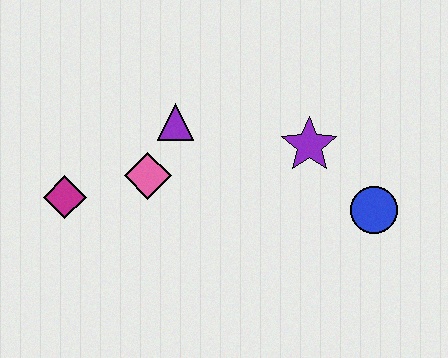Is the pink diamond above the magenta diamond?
Yes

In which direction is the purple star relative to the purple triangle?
The purple star is to the right of the purple triangle.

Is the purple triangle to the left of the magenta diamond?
No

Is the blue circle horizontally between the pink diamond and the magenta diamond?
No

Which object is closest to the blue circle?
The purple star is closest to the blue circle.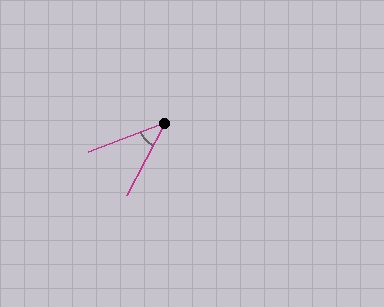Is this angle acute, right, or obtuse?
It is acute.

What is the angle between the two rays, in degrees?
Approximately 41 degrees.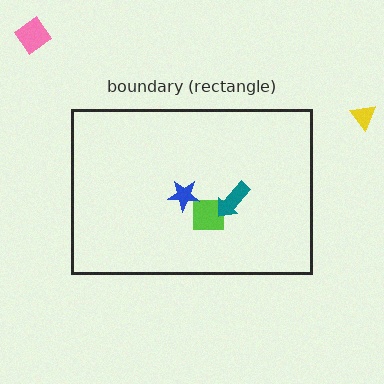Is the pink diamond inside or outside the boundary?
Outside.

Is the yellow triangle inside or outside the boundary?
Outside.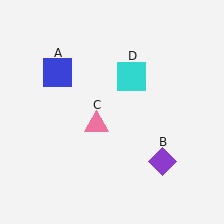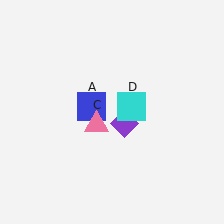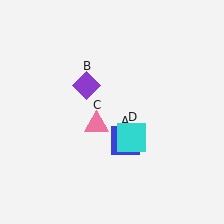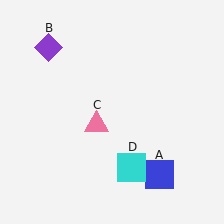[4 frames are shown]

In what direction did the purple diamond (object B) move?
The purple diamond (object B) moved up and to the left.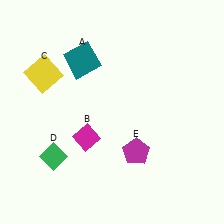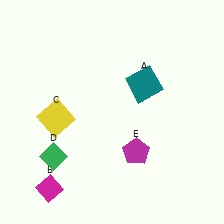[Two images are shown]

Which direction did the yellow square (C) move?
The yellow square (C) moved down.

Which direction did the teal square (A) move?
The teal square (A) moved right.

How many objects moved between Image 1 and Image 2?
3 objects moved between the two images.